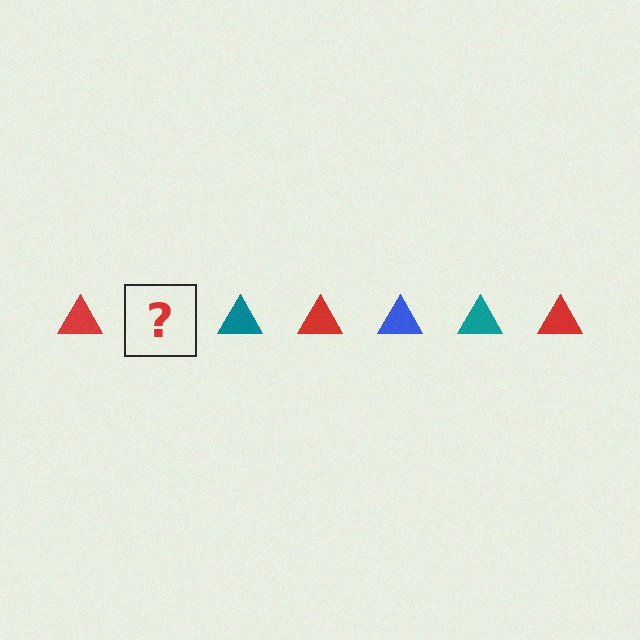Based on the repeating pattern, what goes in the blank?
The blank should be a blue triangle.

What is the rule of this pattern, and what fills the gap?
The rule is that the pattern cycles through red, blue, teal triangles. The gap should be filled with a blue triangle.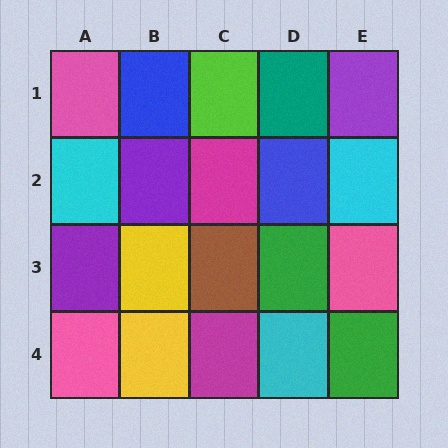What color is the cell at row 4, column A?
Pink.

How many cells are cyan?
3 cells are cyan.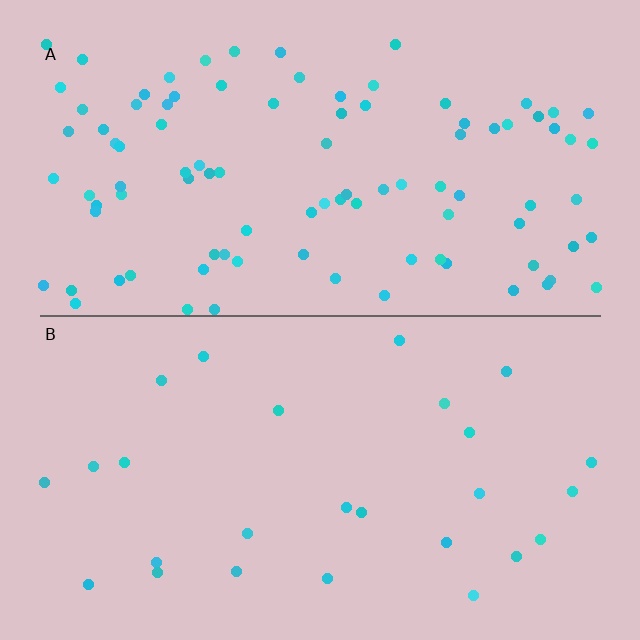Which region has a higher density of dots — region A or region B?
A (the top).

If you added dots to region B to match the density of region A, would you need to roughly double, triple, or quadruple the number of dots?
Approximately quadruple.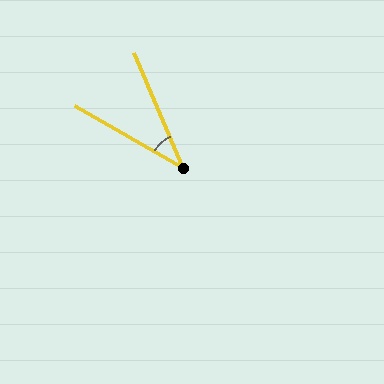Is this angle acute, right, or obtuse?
It is acute.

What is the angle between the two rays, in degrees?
Approximately 37 degrees.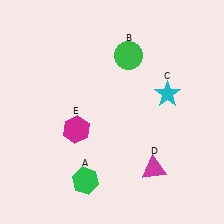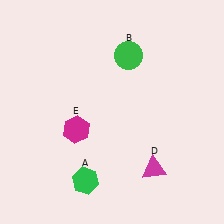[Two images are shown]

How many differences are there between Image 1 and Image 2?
There is 1 difference between the two images.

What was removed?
The cyan star (C) was removed in Image 2.